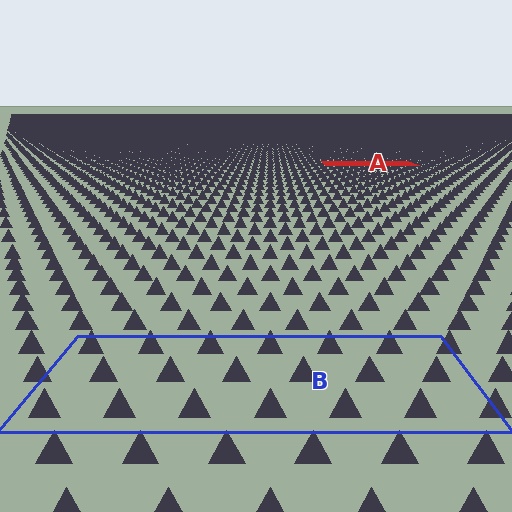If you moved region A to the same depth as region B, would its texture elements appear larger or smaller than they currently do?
They would appear larger. At a closer depth, the same texture elements are projected at a bigger on-screen size.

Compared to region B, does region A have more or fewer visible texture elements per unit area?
Region A has more texture elements per unit area — they are packed more densely because it is farther away.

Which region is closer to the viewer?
Region B is closer. The texture elements there are larger and more spread out.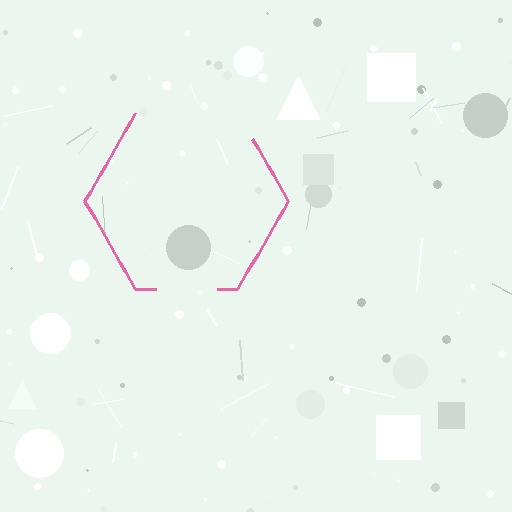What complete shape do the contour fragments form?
The contour fragments form a hexagon.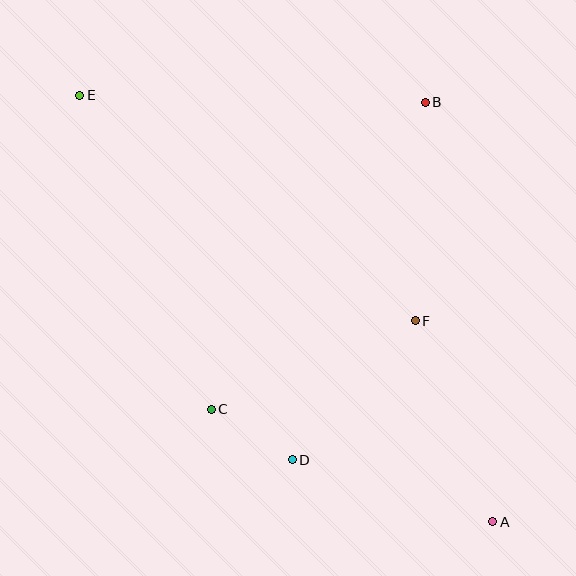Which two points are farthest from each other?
Points A and E are farthest from each other.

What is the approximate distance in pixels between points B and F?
The distance between B and F is approximately 218 pixels.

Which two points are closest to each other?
Points C and D are closest to each other.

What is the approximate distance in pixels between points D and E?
The distance between D and E is approximately 422 pixels.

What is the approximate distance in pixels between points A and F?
The distance between A and F is approximately 215 pixels.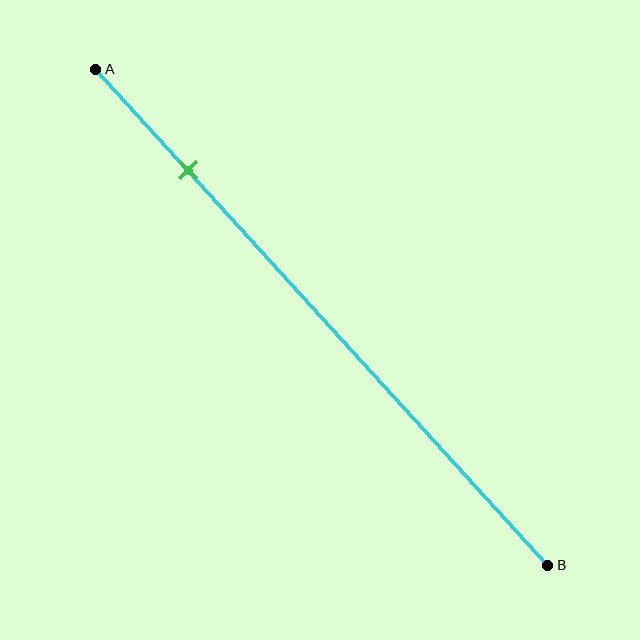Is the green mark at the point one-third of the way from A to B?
No, the mark is at about 20% from A, not at the 33% one-third point.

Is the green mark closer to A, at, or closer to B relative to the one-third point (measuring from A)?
The green mark is closer to point A than the one-third point of segment AB.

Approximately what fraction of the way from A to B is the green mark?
The green mark is approximately 20% of the way from A to B.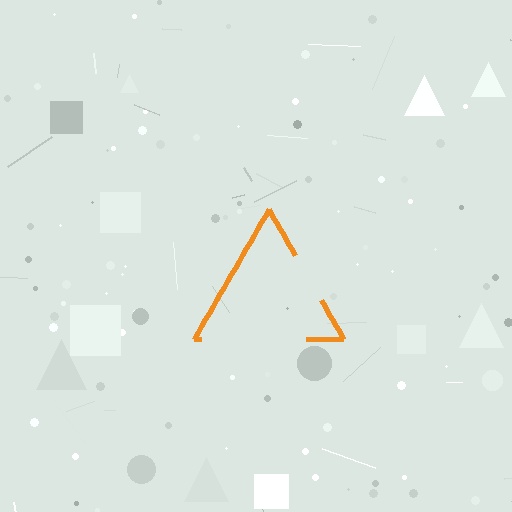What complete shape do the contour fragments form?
The contour fragments form a triangle.